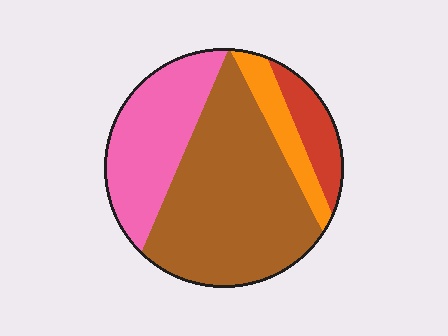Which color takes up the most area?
Brown, at roughly 50%.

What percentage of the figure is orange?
Orange takes up less than a quarter of the figure.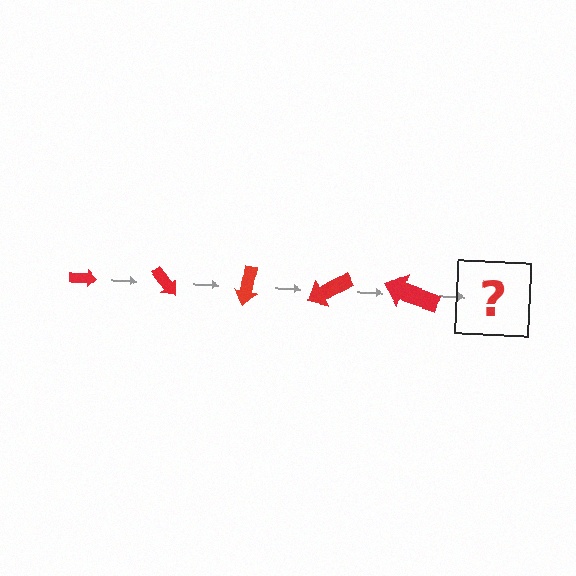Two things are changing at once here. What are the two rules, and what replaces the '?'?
The two rules are that the arrow grows larger each step and it rotates 50 degrees each step. The '?' should be an arrow, larger than the previous one and rotated 250 degrees from the start.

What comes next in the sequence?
The next element should be an arrow, larger than the previous one and rotated 250 degrees from the start.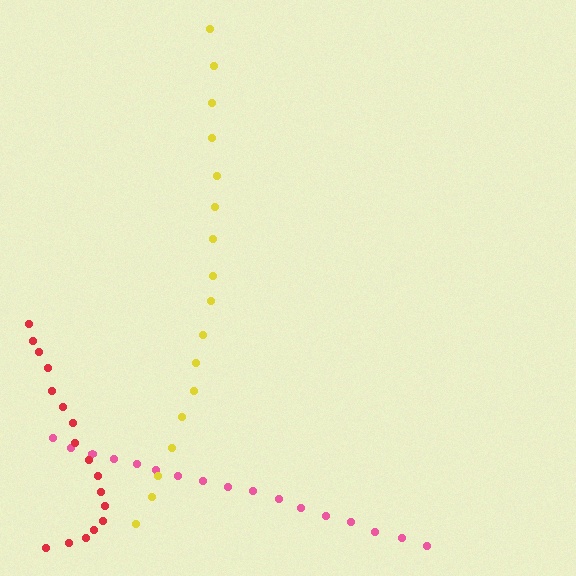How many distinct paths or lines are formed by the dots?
There are 3 distinct paths.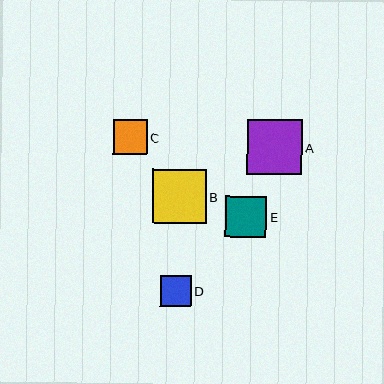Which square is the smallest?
Square D is the smallest with a size of approximately 31 pixels.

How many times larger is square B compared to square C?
Square B is approximately 1.6 times the size of square C.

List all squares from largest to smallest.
From largest to smallest: A, B, E, C, D.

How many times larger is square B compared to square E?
Square B is approximately 1.3 times the size of square E.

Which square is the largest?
Square A is the largest with a size of approximately 55 pixels.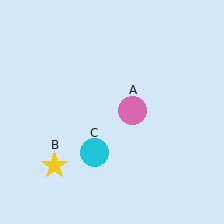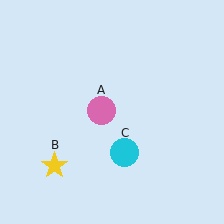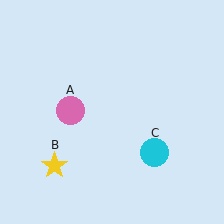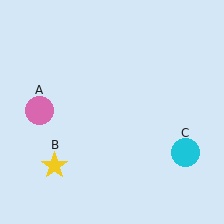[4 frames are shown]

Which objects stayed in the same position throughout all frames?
Yellow star (object B) remained stationary.